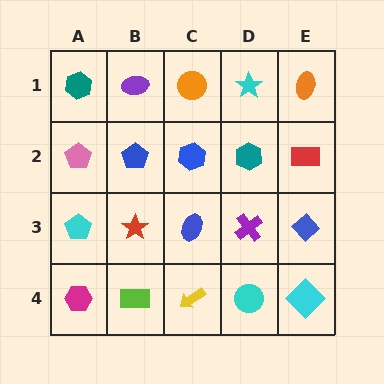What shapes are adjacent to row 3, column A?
A pink pentagon (row 2, column A), a magenta hexagon (row 4, column A), a red star (row 3, column B).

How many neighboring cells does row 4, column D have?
3.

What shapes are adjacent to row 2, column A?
A teal hexagon (row 1, column A), a cyan pentagon (row 3, column A), a blue pentagon (row 2, column B).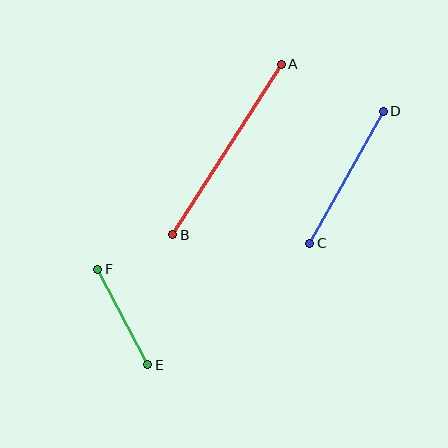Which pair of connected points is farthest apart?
Points A and B are farthest apart.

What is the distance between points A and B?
The distance is approximately 202 pixels.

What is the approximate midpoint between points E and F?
The midpoint is at approximately (123, 317) pixels.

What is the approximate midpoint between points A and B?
The midpoint is at approximately (227, 150) pixels.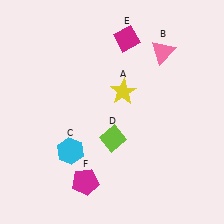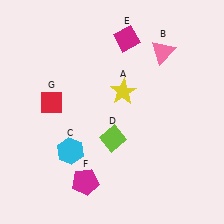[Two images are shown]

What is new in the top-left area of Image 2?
A red diamond (G) was added in the top-left area of Image 2.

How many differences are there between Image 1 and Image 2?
There is 1 difference between the two images.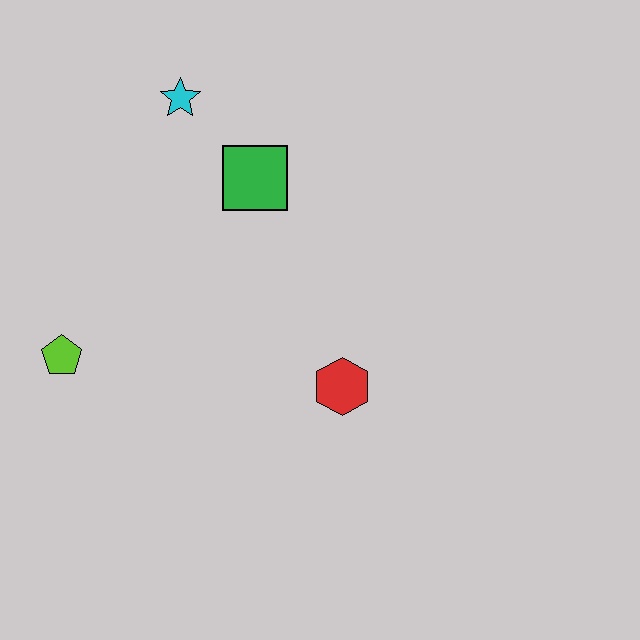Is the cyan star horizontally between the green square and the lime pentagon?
Yes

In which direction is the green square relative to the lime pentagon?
The green square is to the right of the lime pentagon.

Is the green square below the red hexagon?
No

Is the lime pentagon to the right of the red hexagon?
No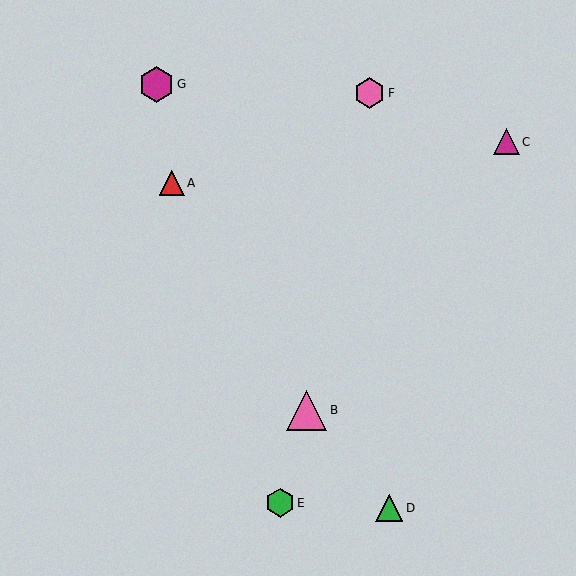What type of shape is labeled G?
Shape G is a magenta hexagon.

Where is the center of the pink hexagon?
The center of the pink hexagon is at (369, 93).